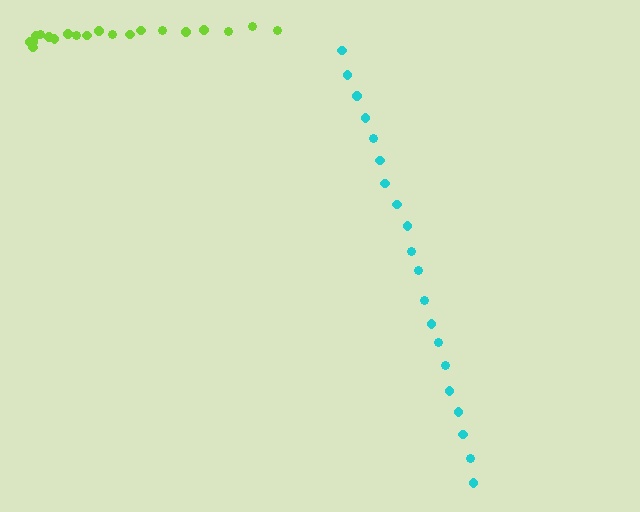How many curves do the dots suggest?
There are 2 distinct paths.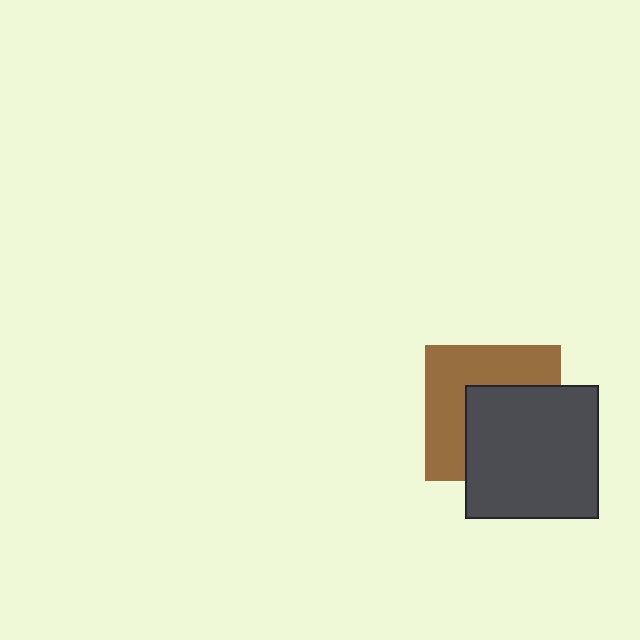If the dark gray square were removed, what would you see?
You would see the complete brown square.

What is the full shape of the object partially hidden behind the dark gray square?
The partially hidden object is a brown square.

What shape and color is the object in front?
The object in front is a dark gray square.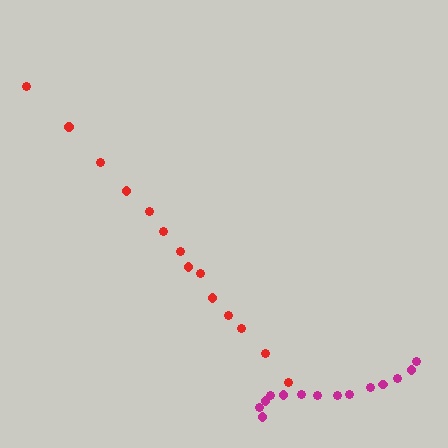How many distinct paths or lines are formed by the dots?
There are 2 distinct paths.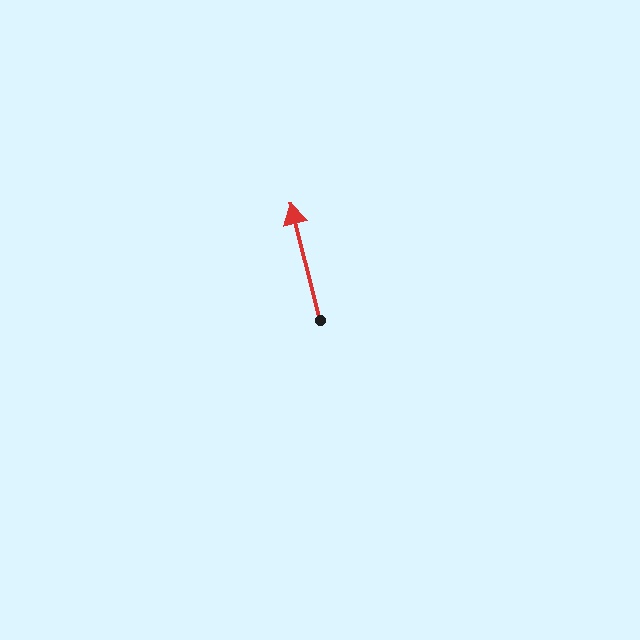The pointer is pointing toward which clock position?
Roughly 12 o'clock.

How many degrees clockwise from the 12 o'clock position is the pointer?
Approximately 346 degrees.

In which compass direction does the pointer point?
North.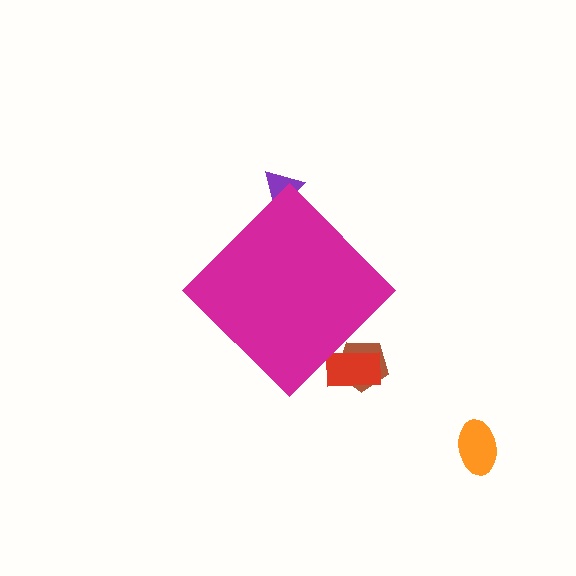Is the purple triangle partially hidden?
Yes, the purple triangle is partially hidden behind the magenta diamond.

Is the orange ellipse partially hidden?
No, the orange ellipse is fully visible.